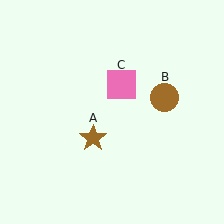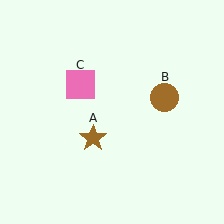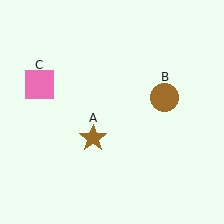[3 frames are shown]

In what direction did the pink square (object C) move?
The pink square (object C) moved left.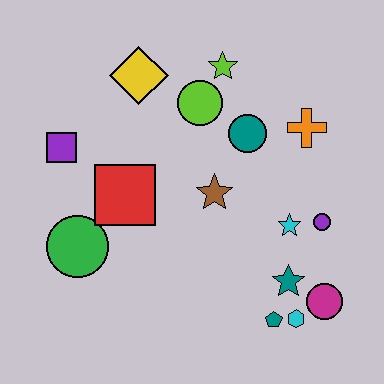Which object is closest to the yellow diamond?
The lime circle is closest to the yellow diamond.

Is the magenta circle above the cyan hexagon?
Yes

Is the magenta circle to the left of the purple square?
No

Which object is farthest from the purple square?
The magenta circle is farthest from the purple square.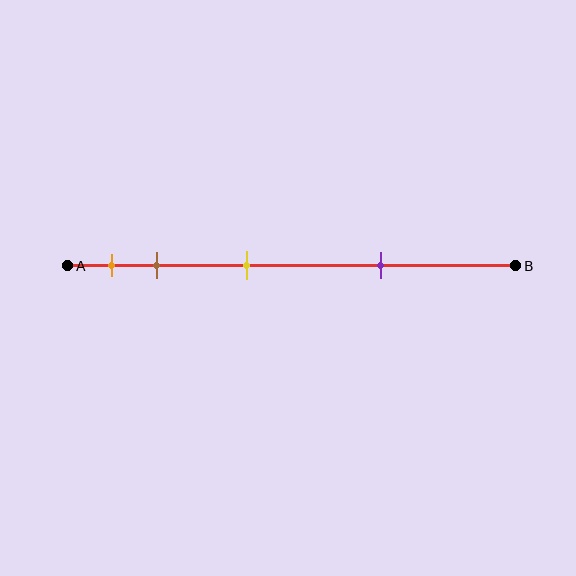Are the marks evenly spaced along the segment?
No, the marks are not evenly spaced.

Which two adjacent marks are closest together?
The orange and brown marks are the closest adjacent pair.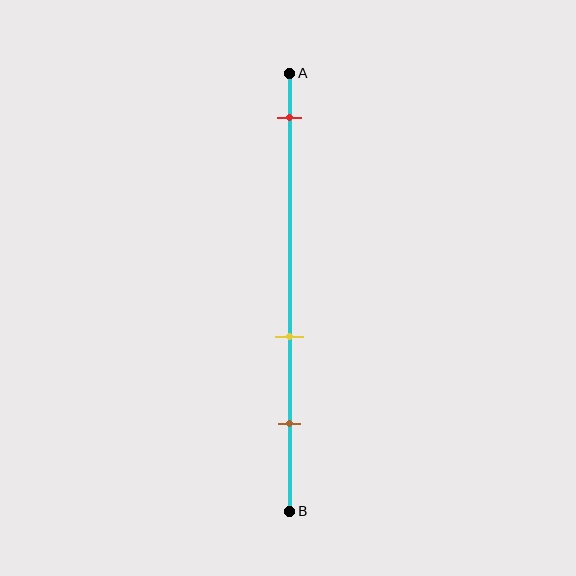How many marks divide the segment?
There are 3 marks dividing the segment.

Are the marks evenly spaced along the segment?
No, the marks are not evenly spaced.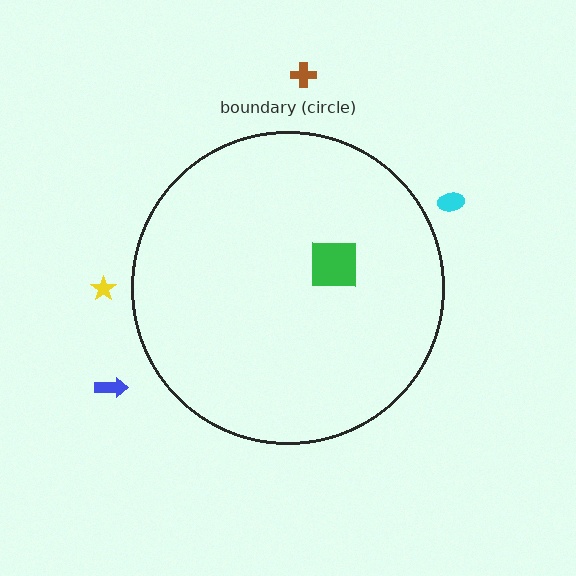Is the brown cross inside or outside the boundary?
Outside.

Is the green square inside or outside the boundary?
Inside.